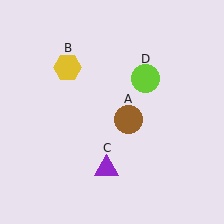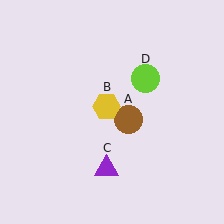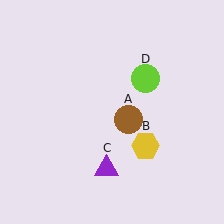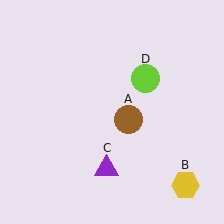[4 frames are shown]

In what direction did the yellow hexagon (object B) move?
The yellow hexagon (object B) moved down and to the right.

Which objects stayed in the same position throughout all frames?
Brown circle (object A) and purple triangle (object C) and lime circle (object D) remained stationary.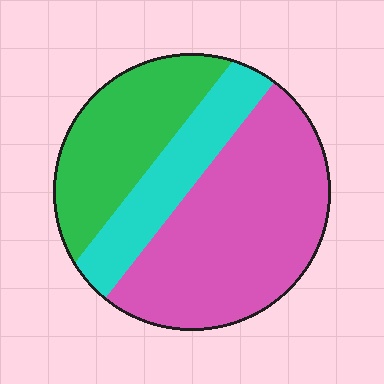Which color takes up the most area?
Pink, at roughly 50%.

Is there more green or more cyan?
Green.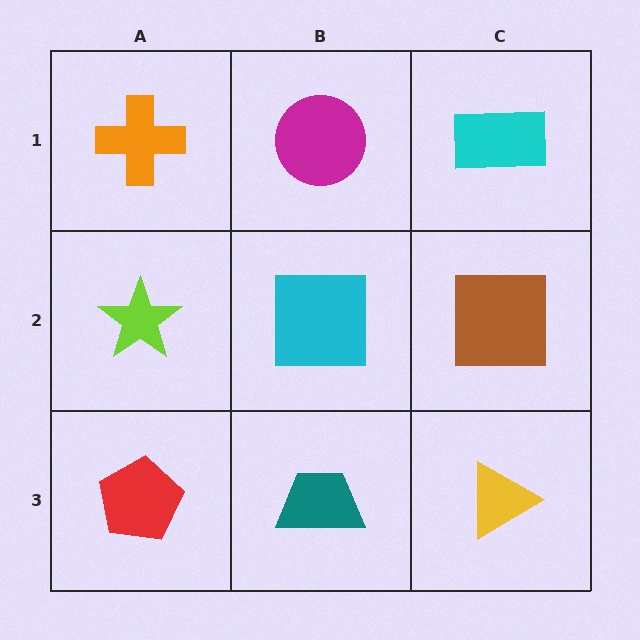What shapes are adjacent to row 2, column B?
A magenta circle (row 1, column B), a teal trapezoid (row 3, column B), a lime star (row 2, column A), a brown square (row 2, column C).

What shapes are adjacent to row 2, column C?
A cyan rectangle (row 1, column C), a yellow triangle (row 3, column C), a cyan square (row 2, column B).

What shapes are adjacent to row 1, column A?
A lime star (row 2, column A), a magenta circle (row 1, column B).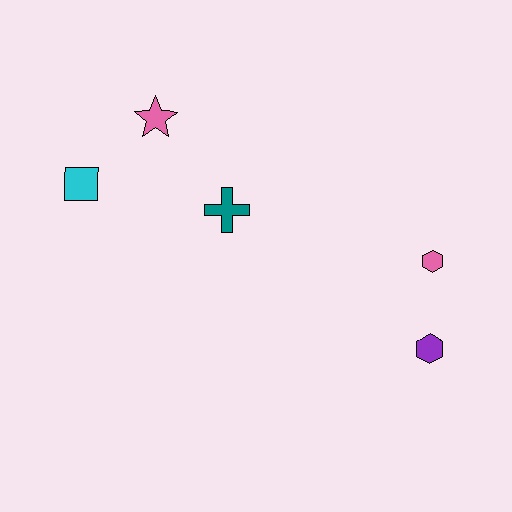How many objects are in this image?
There are 5 objects.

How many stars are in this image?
There is 1 star.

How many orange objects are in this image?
There are no orange objects.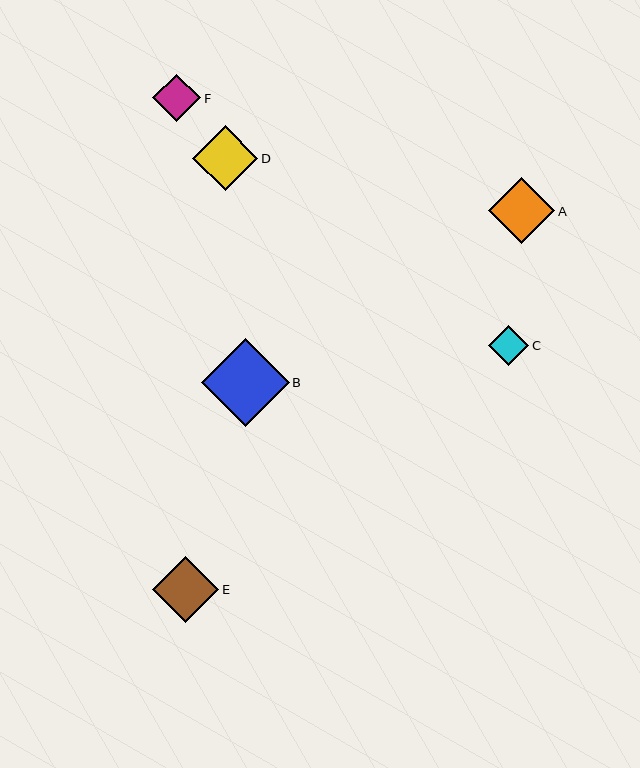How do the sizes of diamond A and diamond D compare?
Diamond A and diamond D are approximately the same size.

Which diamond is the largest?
Diamond B is the largest with a size of approximately 88 pixels.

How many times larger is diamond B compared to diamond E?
Diamond B is approximately 1.3 times the size of diamond E.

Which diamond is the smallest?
Diamond C is the smallest with a size of approximately 40 pixels.